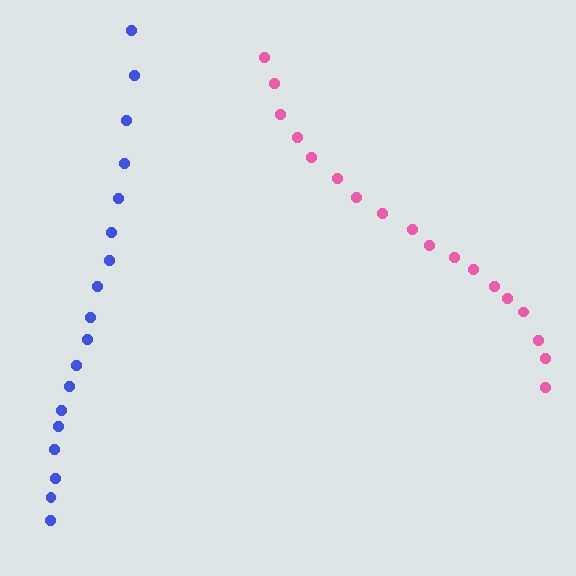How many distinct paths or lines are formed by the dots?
There are 2 distinct paths.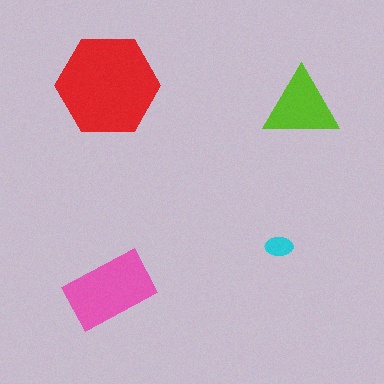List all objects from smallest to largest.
The cyan ellipse, the lime triangle, the pink rectangle, the red hexagon.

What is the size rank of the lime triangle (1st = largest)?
3rd.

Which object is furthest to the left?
The red hexagon is leftmost.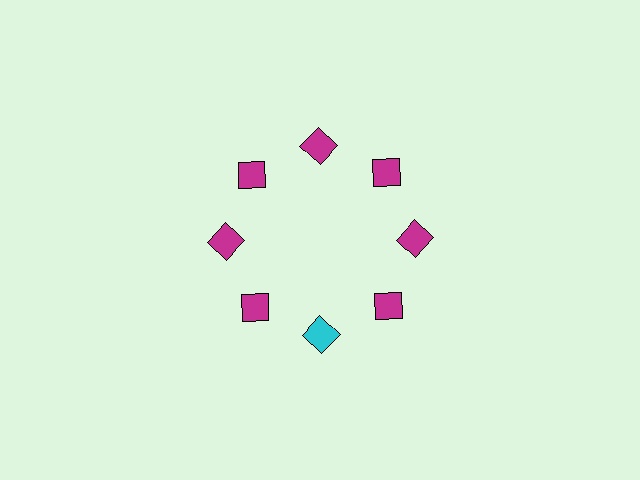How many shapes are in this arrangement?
There are 8 shapes arranged in a ring pattern.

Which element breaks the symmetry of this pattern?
The cyan diamond at roughly the 6 o'clock position breaks the symmetry. All other shapes are magenta diamonds.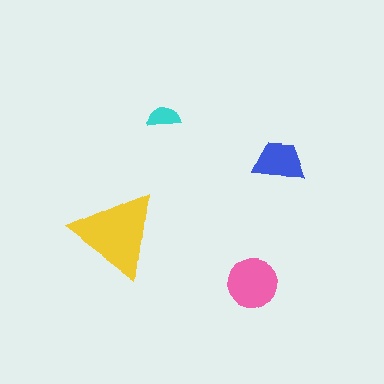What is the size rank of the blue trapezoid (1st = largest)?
3rd.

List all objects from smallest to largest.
The cyan semicircle, the blue trapezoid, the pink circle, the yellow triangle.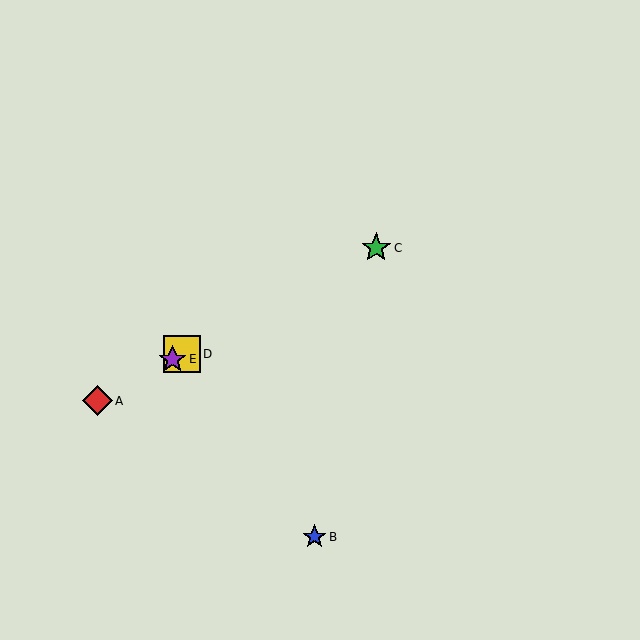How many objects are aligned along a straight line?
4 objects (A, C, D, E) are aligned along a straight line.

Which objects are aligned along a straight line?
Objects A, C, D, E are aligned along a straight line.